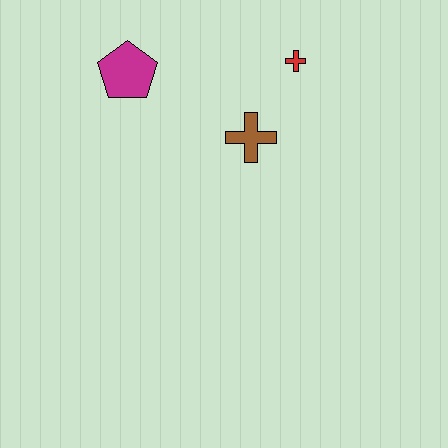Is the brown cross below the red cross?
Yes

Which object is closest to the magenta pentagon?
The brown cross is closest to the magenta pentagon.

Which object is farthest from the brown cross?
The magenta pentagon is farthest from the brown cross.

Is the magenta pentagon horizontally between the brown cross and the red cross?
No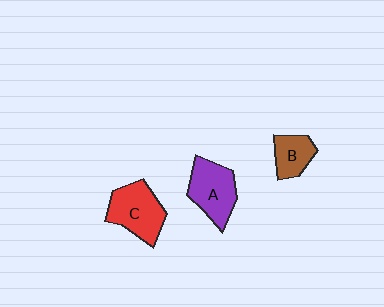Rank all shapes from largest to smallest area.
From largest to smallest: C (red), A (purple), B (brown).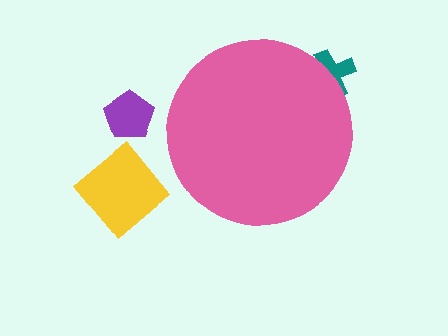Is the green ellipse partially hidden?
No, the green ellipse is fully visible.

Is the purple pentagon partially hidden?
No, the purple pentagon is fully visible.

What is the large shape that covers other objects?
A pink circle.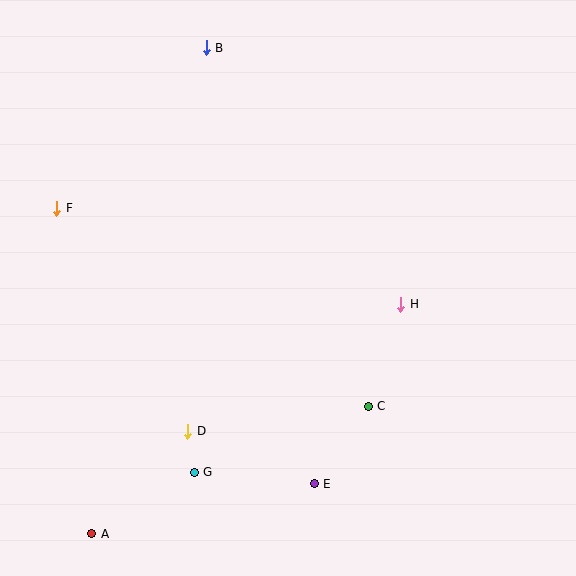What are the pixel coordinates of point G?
Point G is at (194, 472).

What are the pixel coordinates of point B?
Point B is at (206, 48).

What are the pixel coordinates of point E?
Point E is at (314, 484).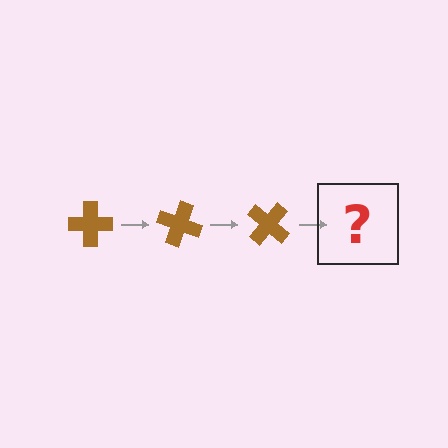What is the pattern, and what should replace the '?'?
The pattern is that the cross rotates 20 degrees each step. The '?' should be a brown cross rotated 60 degrees.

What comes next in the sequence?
The next element should be a brown cross rotated 60 degrees.